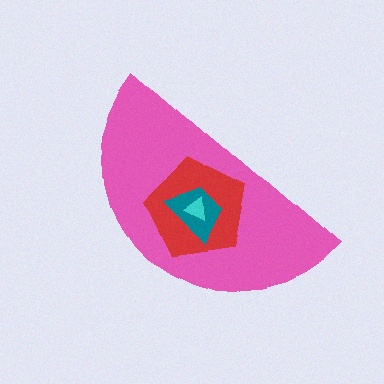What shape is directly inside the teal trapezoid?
The cyan triangle.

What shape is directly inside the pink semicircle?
The red pentagon.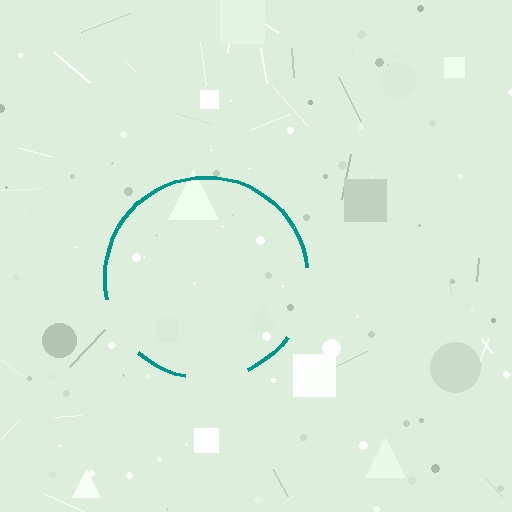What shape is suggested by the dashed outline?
The dashed outline suggests a circle.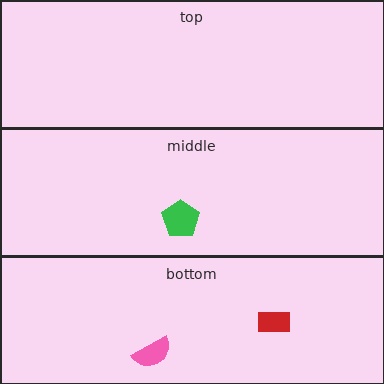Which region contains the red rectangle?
The bottom region.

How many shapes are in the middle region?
1.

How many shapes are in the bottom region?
2.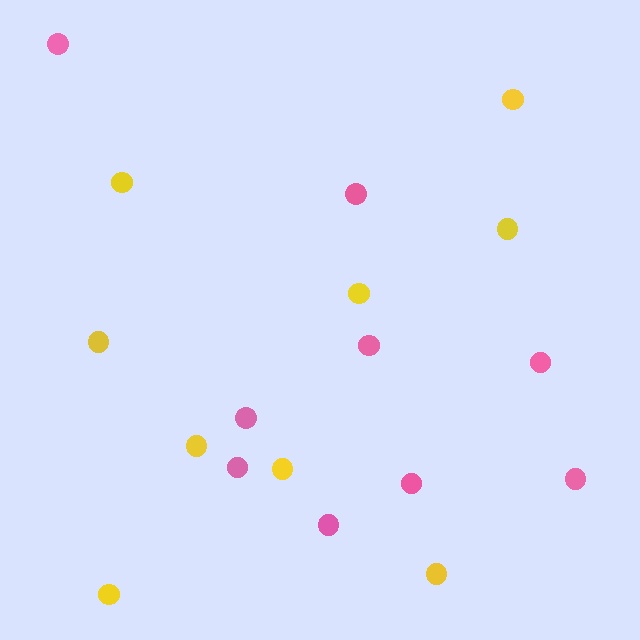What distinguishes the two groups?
There are 2 groups: one group of pink circles (9) and one group of yellow circles (9).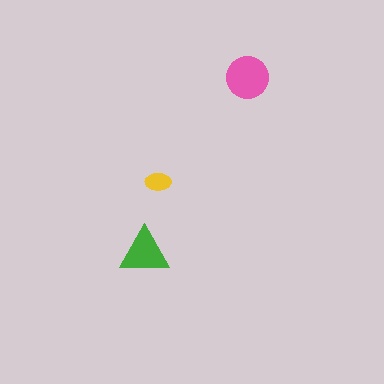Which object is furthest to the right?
The pink circle is rightmost.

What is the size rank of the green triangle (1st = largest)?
2nd.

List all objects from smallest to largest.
The yellow ellipse, the green triangle, the pink circle.